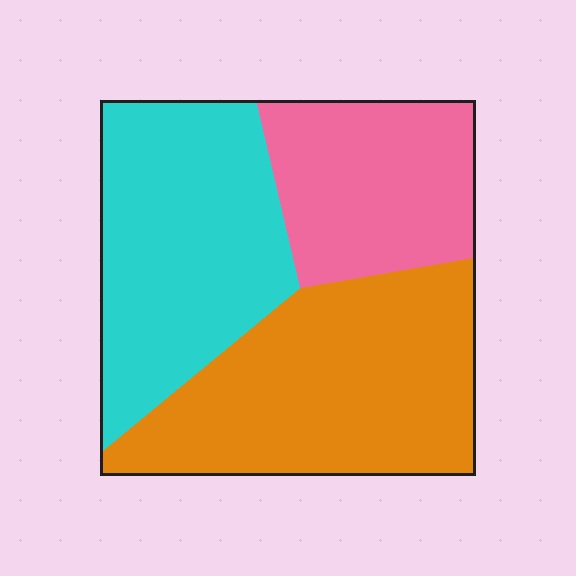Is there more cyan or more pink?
Cyan.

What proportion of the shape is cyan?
Cyan covers around 35% of the shape.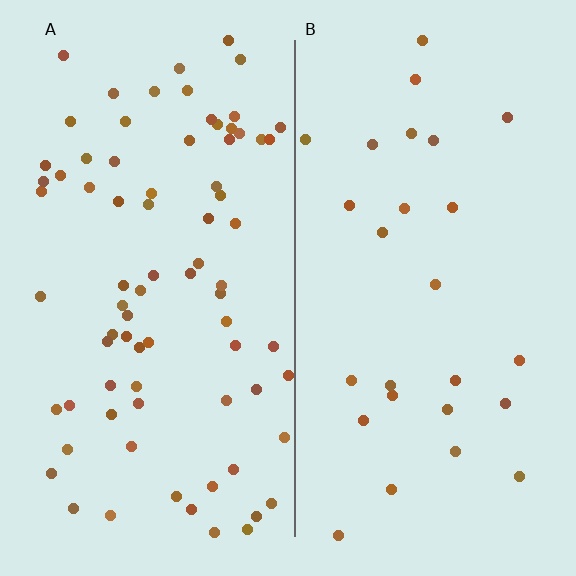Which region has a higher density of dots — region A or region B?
A (the left).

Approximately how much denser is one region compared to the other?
Approximately 2.9× — region A over region B.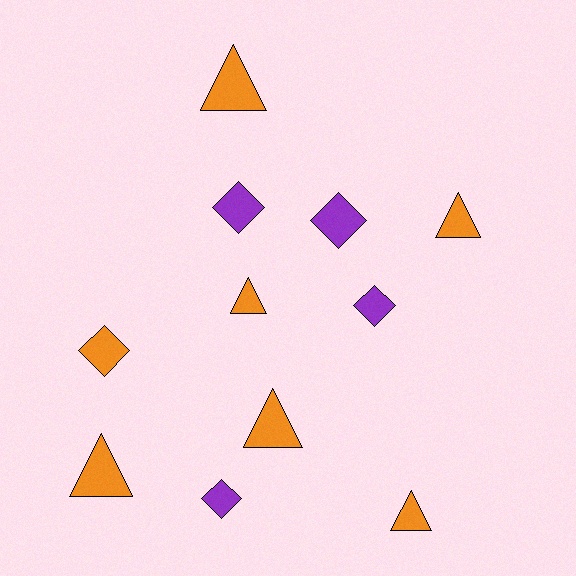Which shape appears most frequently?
Triangle, with 6 objects.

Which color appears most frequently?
Orange, with 7 objects.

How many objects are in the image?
There are 11 objects.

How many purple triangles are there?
There are no purple triangles.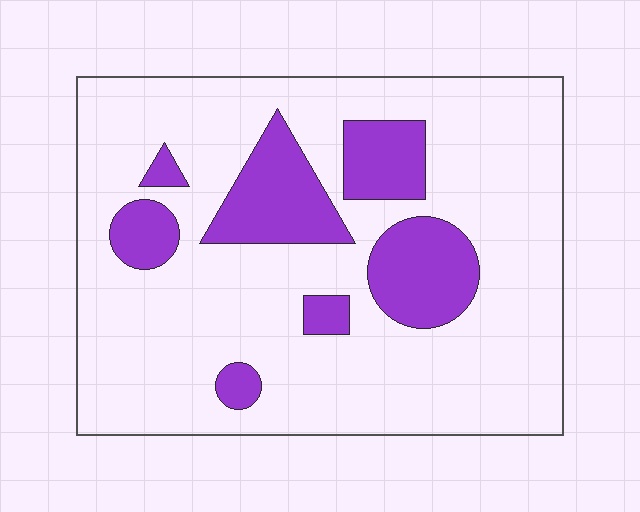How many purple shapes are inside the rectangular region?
7.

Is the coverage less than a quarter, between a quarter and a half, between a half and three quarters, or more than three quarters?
Less than a quarter.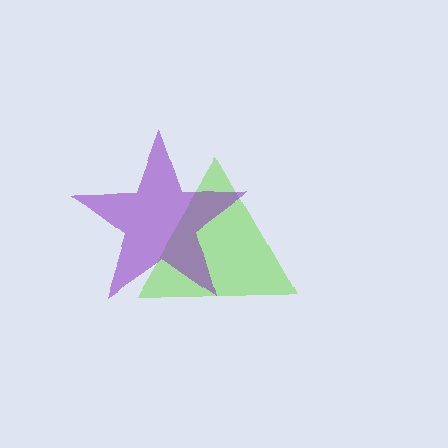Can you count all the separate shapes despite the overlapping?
Yes, there are 2 separate shapes.